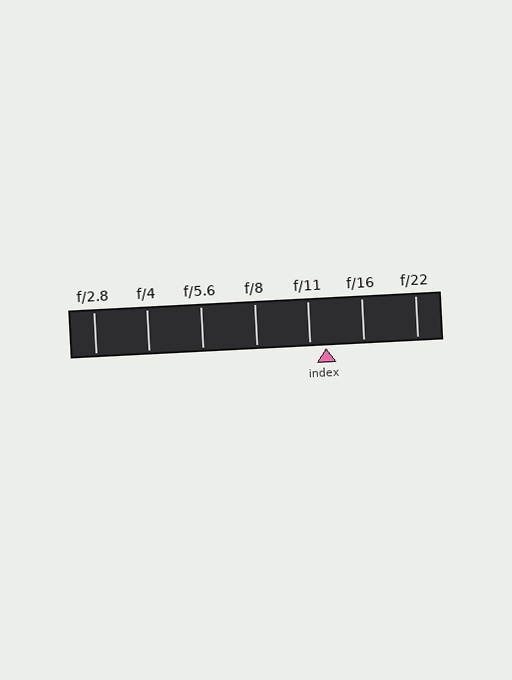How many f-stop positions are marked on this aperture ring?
There are 7 f-stop positions marked.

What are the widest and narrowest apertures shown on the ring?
The widest aperture shown is f/2.8 and the narrowest is f/22.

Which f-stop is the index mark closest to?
The index mark is closest to f/11.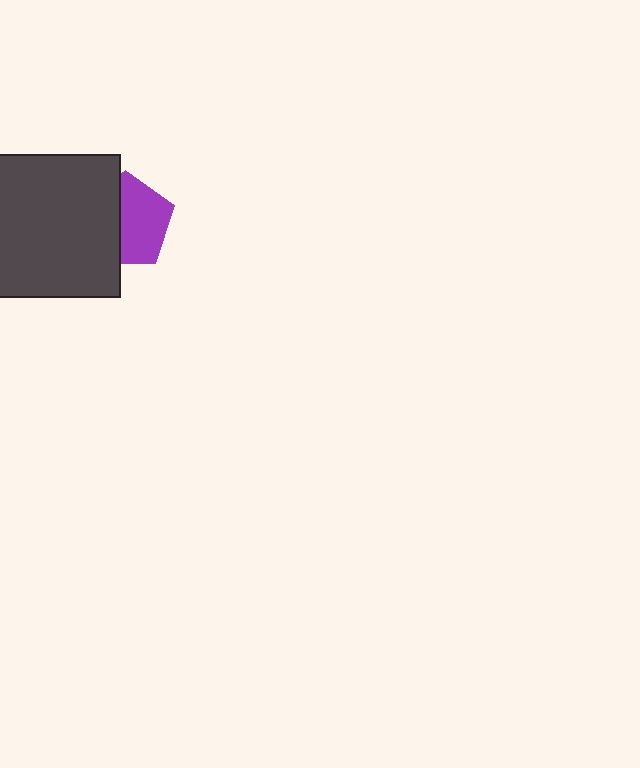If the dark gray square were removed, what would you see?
You would see the complete purple pentagon.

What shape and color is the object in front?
The object in front is a dark gray square.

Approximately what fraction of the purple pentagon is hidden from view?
Roughly 44% of the purple pentagon is hidden behind the dark gray square.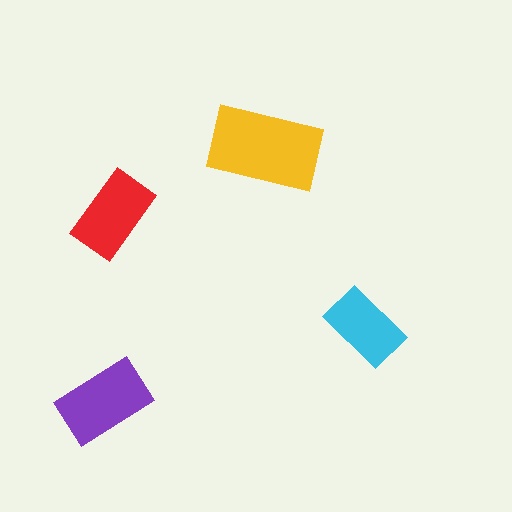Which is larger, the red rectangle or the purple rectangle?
The purple one.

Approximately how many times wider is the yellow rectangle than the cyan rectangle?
About 1.5 times wider.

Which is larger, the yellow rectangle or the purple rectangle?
The yellow one.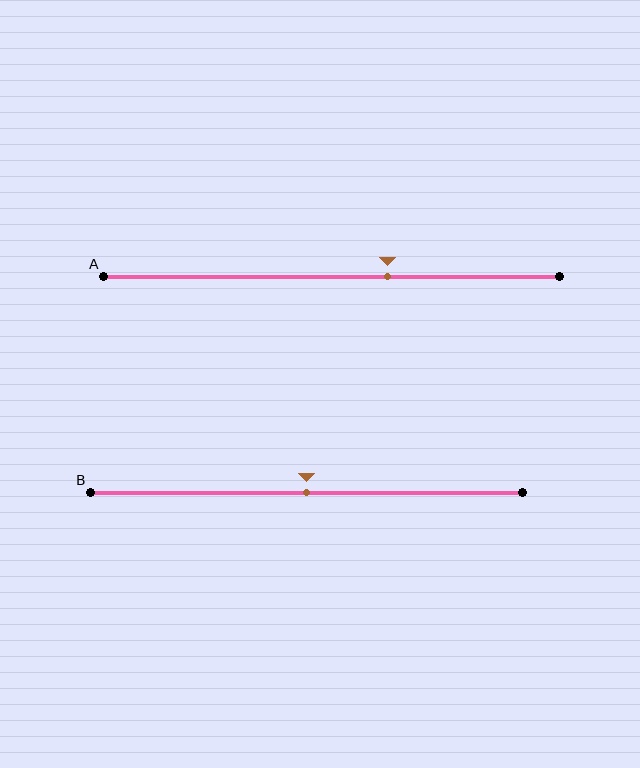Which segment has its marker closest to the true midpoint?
Segment B has its marker closest to the true midpoint.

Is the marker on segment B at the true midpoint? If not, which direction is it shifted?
Yes, the marker on segment B is at the true midpoint.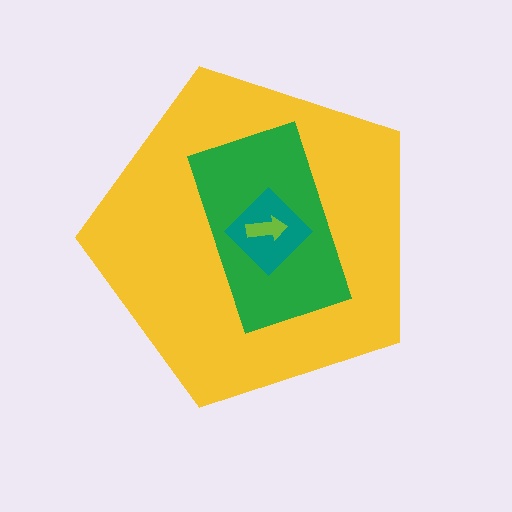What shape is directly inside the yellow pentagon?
The green rectangle.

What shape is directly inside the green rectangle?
The teal diamond.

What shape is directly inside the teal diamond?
The lime arrow.